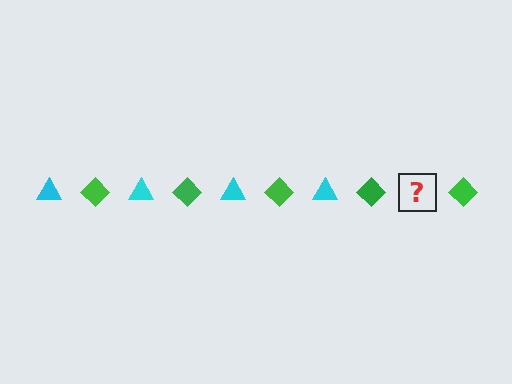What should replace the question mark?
The question mark should be replaced with a cyan triangle.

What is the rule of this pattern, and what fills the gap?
The rule is that the pattern alternates between cyan triangle and green diamond. The gap should be filled with a cyan triangle.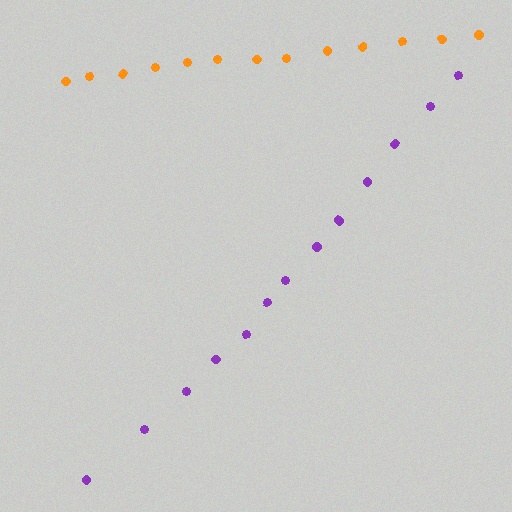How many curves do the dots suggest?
There are 2 distinct paths.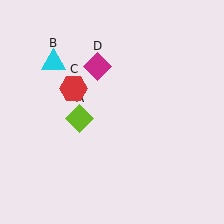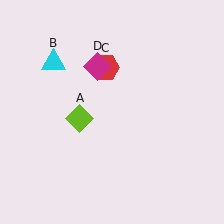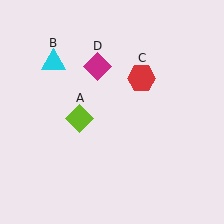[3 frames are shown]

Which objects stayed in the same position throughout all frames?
Lime diamond (object A) and cyan triangle (object B) and magenta diamond (object D) remained stationary.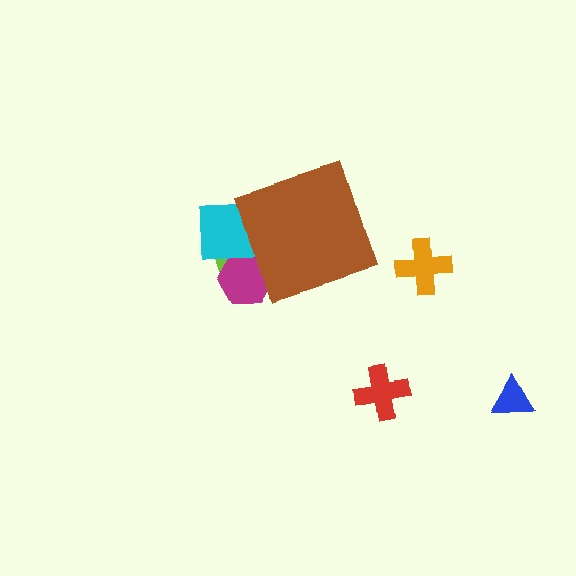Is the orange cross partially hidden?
No, the orange cross is fully visible.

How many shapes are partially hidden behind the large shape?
3 shapes are partially hidden.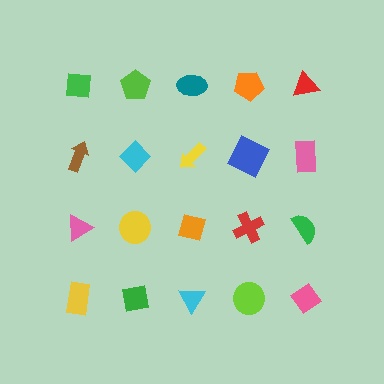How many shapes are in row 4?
5 shapes.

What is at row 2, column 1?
A brown arrow.